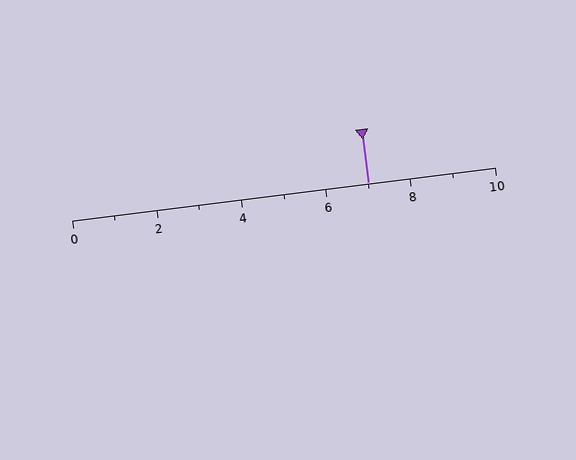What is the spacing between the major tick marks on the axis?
The major ticks are spaced 2 apart.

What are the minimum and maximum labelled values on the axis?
The axis runs from 0 to 10.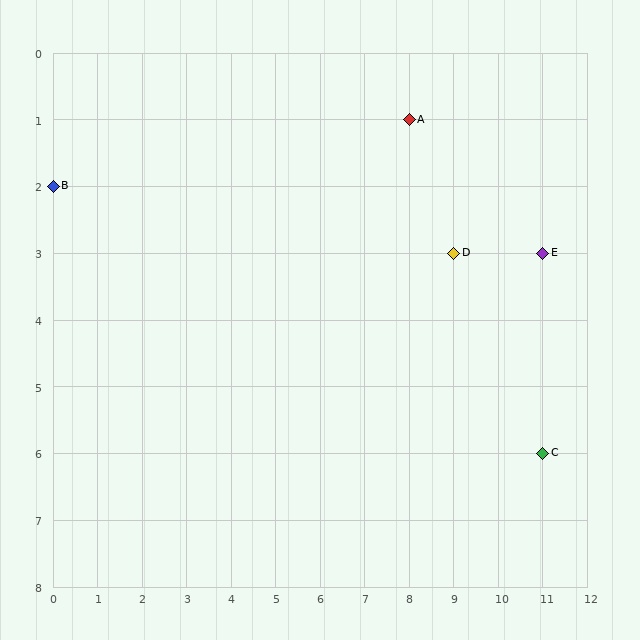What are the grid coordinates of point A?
Point A is at grid coordinates (8, 1).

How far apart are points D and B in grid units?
Points D and B are 9 columns and 1 row apart (about 9.1 grid units diagonally).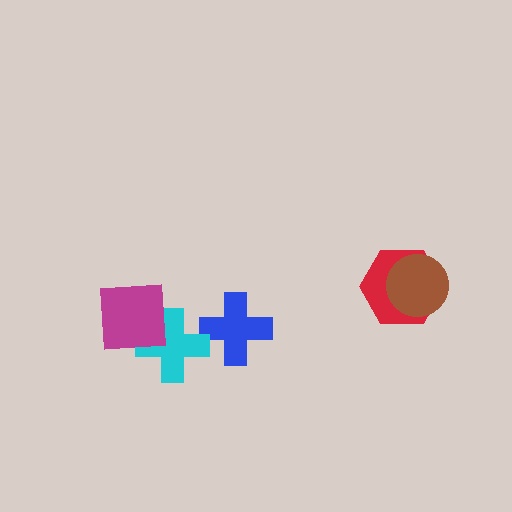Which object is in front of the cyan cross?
The magenta square is in front of the cyan cross.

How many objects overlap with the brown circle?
1 object overlaps with the brown circle.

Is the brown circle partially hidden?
No, no other shape covers it.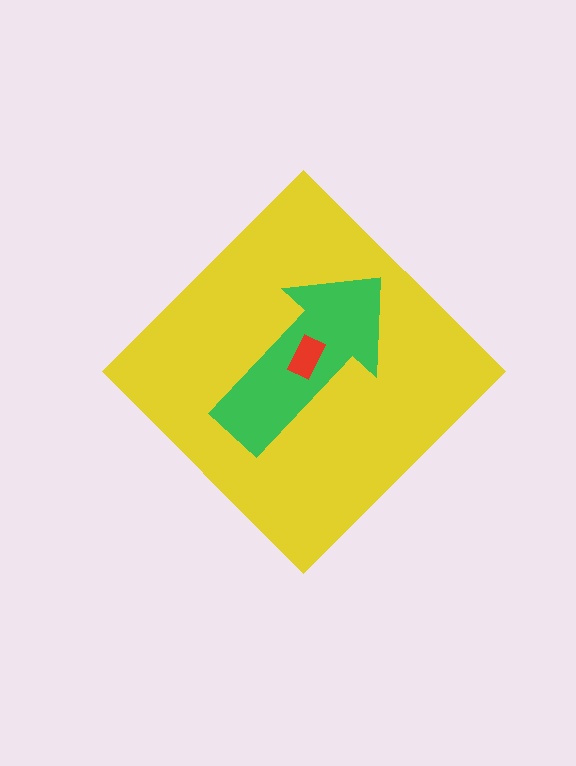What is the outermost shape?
The yellow diamond.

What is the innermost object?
The red rectangle.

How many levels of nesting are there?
3.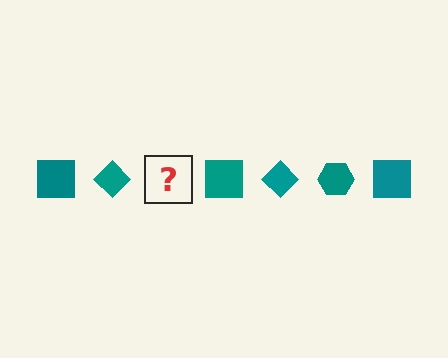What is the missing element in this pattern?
The missing element is a teal hexagon.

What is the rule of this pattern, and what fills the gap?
The rule is that the pattern cycles through square, diamond, hexagon shapes in teal. The gap should be filled with a teal hexagon.